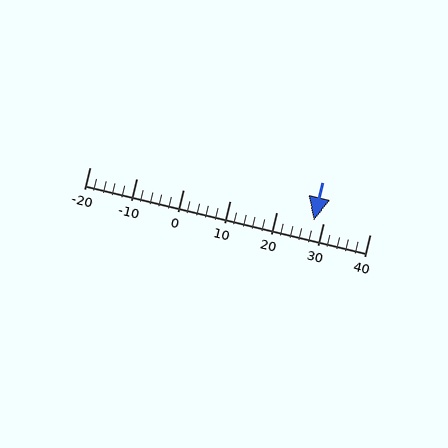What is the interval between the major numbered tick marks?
The major tick marks are spaced 10 units apart.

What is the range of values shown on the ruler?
The ruler shows values from -20 to 40.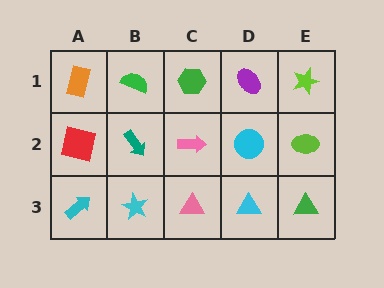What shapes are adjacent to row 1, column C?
A pink arrow (row 2, column C), a green semicircle (row 1, column B), a purple ellipse (row 1, column D).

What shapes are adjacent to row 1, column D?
A cyan circle (row 2, column D), a green hexagon (row 1, column C), a lime star (row 1, column E).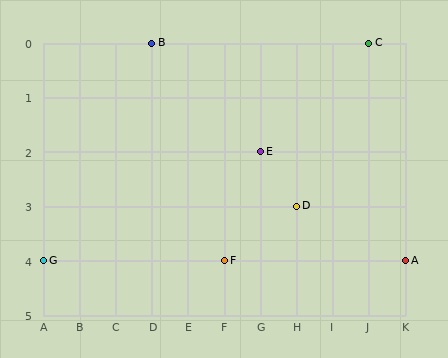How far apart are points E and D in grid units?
Points E and D are 1 column and 1 row apart (about 1.4 grid units diagonally).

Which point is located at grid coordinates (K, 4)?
Point A is at (K, 4).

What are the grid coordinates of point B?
Point B is at grid coordinates (D, 0).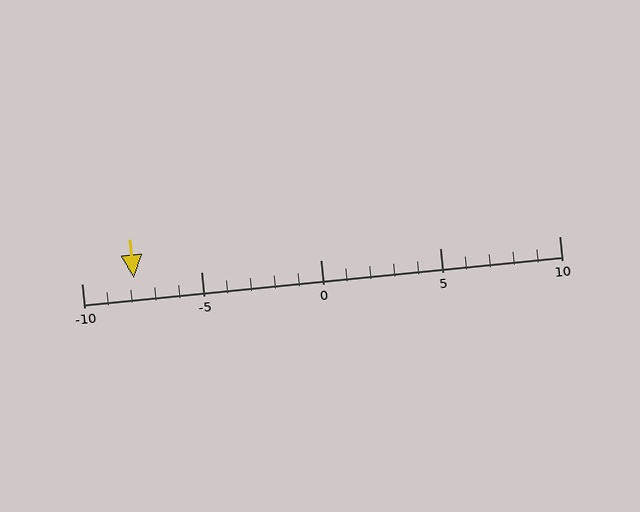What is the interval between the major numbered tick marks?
The major tick marks are spaced 5 units apart.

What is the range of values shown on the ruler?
The ruler shows values from -10 to 10.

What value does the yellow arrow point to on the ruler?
The yellow arrow points to approximately -8.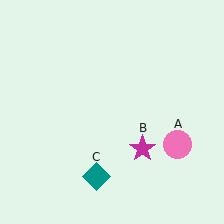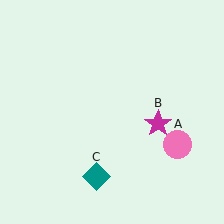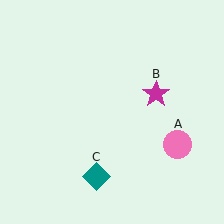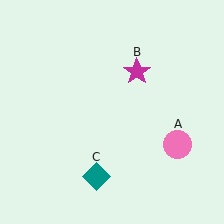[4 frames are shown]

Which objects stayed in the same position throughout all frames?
Pink circle (object A) and teal diamond (object C) remained stationary.